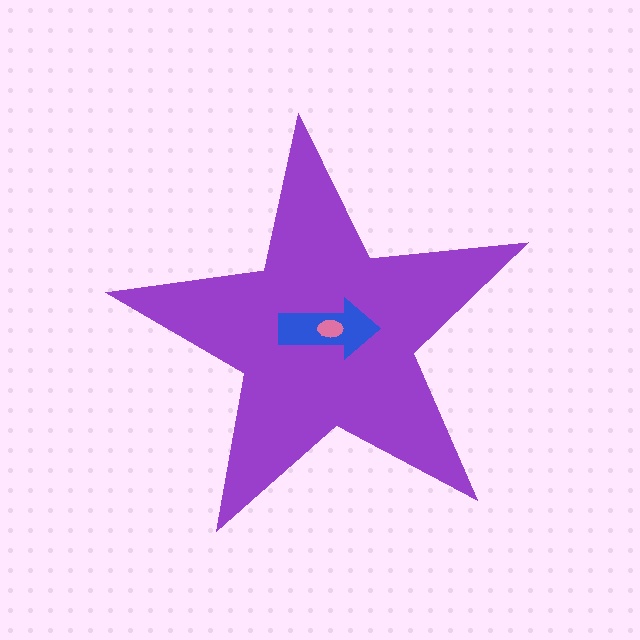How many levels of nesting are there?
3.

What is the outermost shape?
The purple star.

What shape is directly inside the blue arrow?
The pink ellipse.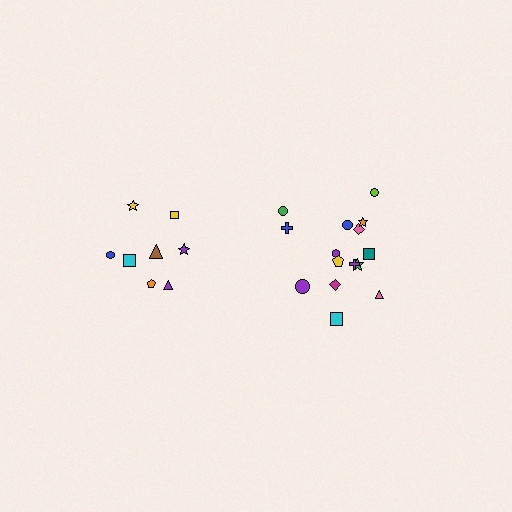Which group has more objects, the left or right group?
The right group.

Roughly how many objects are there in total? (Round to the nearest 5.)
Roughly 25 objects in total.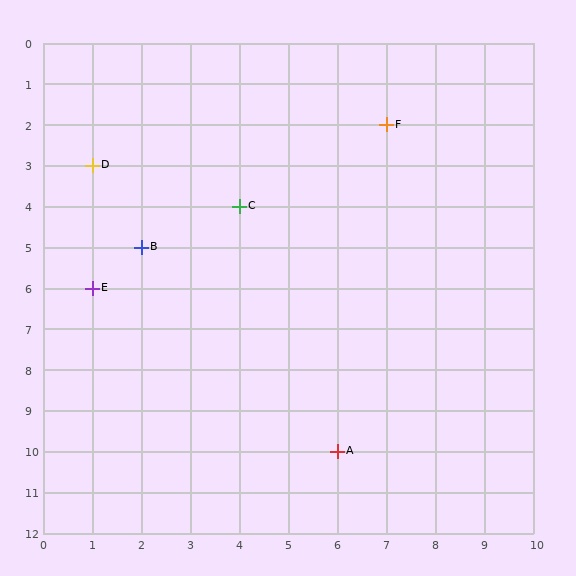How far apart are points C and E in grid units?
Points C and E are 3 columns and 2 rows apart (about 3.6 grid units diagonally).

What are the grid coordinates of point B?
Point B is at grid coordinates (2, 5).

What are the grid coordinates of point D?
Point D is at grid coordinates (1, 3).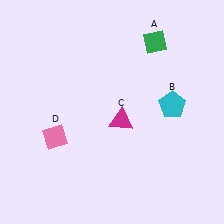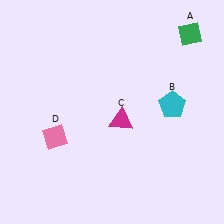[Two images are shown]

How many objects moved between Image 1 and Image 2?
1 object moved between the two images.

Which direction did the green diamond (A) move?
The green diamond (A) moved right.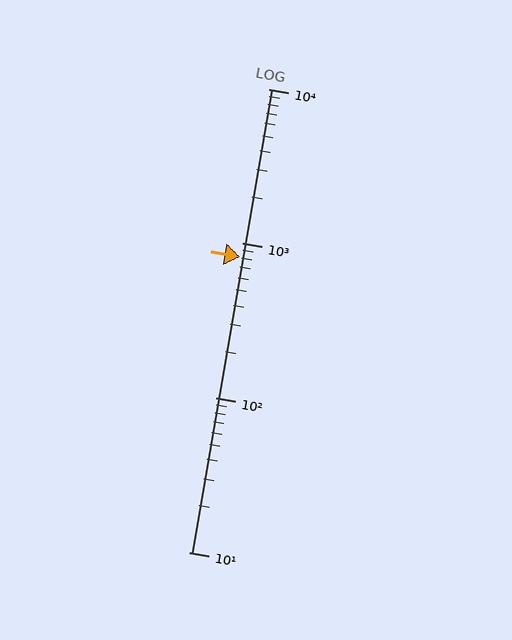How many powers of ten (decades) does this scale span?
The scale spans 3 decades, from 10 to 10000.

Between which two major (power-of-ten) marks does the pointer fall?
The pointer is between 100 and 1000.